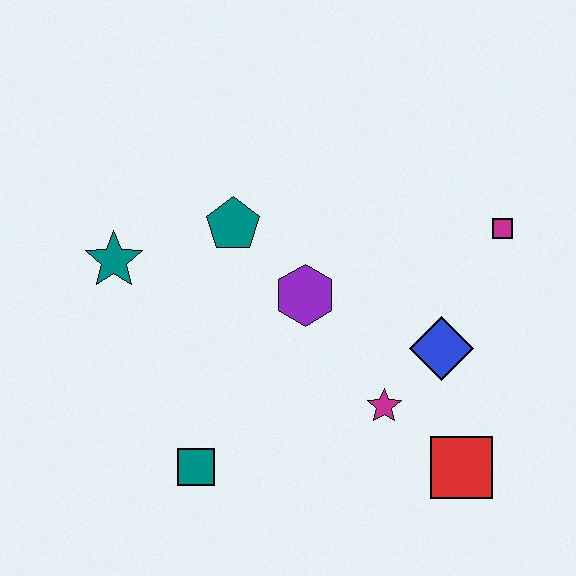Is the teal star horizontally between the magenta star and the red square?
No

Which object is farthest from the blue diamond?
The teal star is farthest from the blue diamond.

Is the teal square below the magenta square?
Yes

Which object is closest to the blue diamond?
The magenta star is closest to the blue diamond.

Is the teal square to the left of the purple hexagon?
Yes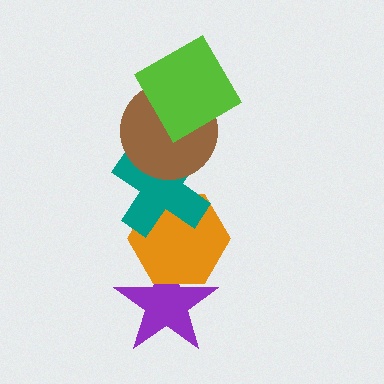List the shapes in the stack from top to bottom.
From top to bottom: the lime diamond, the brown circle, the teal cross, the orange hexagon, the purple star.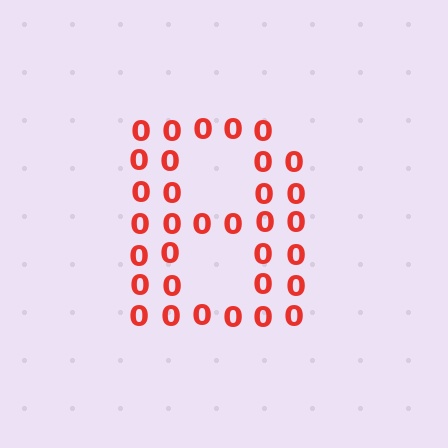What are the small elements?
The small elements are digit 0's.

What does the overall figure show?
The overall figure shows the letter B.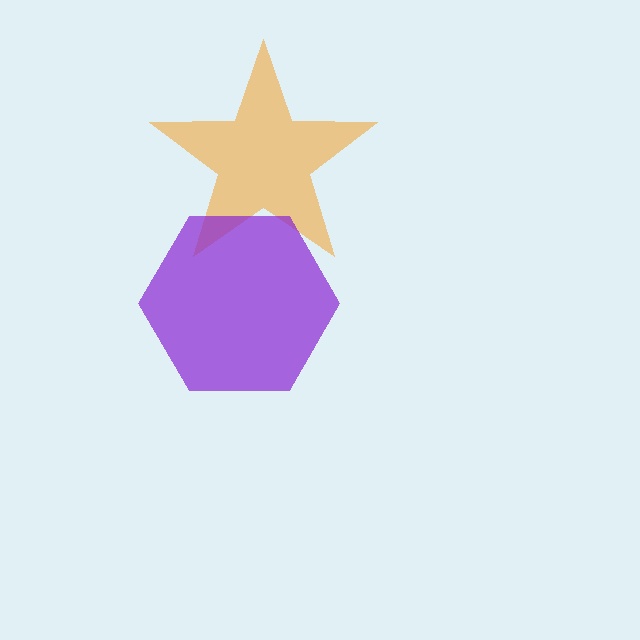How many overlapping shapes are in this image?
There are 2 overlapping shapes in the image.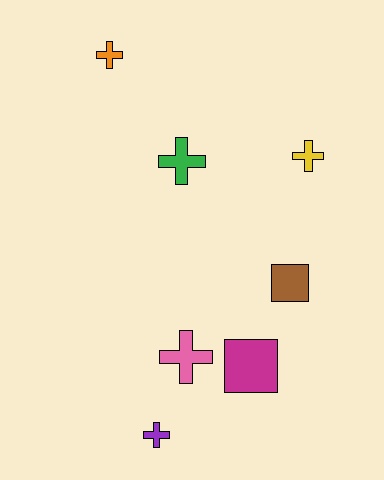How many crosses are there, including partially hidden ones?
There are 5 crosses.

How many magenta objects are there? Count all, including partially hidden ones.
There is 1 magenta object.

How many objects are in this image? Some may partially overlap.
There are 7 objects.